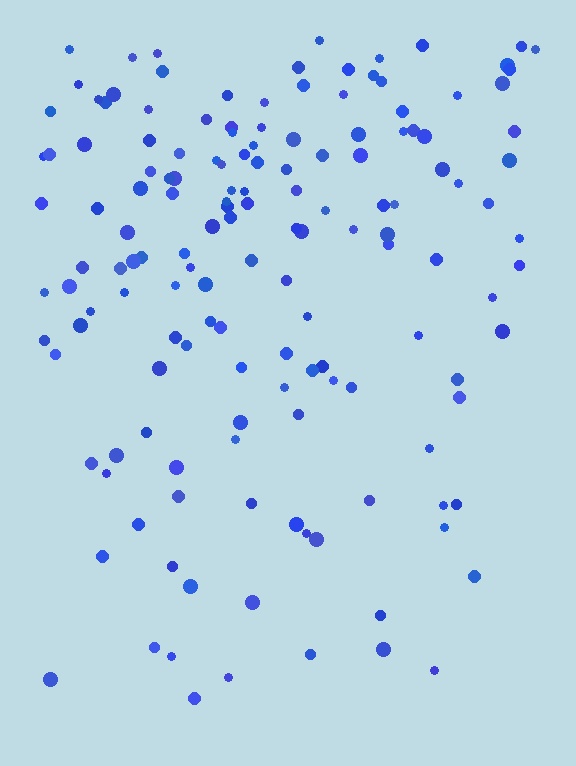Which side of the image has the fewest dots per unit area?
The bottom.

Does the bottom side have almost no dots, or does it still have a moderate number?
Still a moderate number, just noticeably fewer than the top.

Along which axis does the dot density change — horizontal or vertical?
Vertical.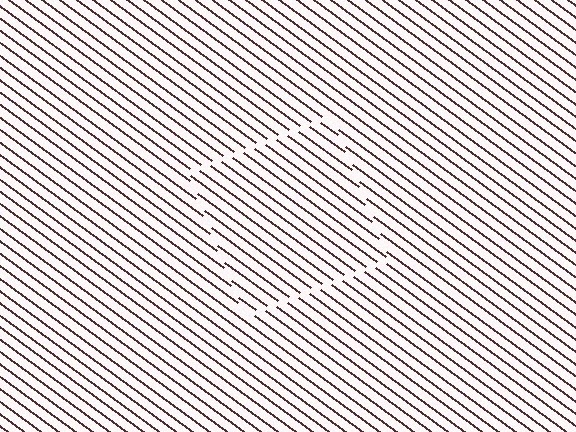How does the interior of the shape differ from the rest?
The interior of the shape contains the same grating, shifted by half a period — the contour is defined by the phase discontinuity where line-ends from the inner and outer gratings abut.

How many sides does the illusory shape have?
4 sides — the line-ends trace a square.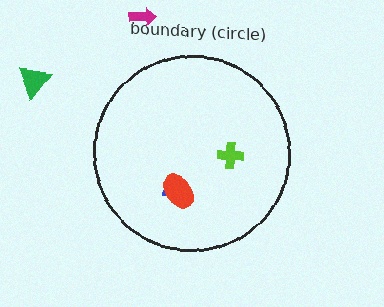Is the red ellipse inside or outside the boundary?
Inside.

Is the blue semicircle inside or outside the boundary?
Inside.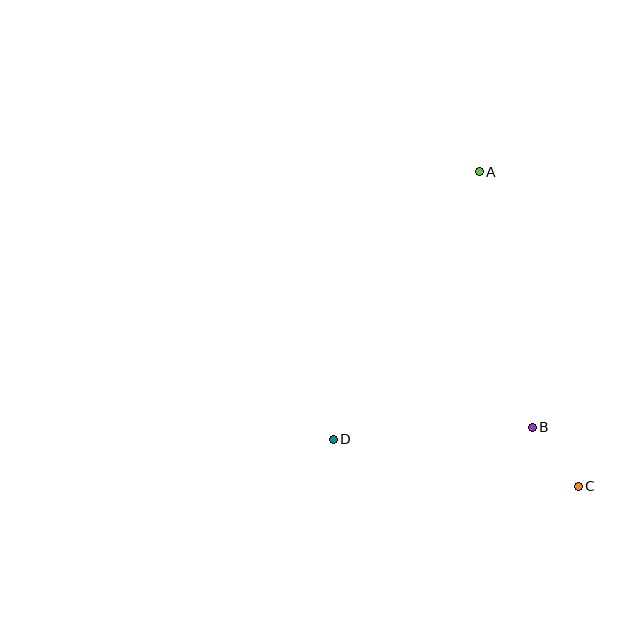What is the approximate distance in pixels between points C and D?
The distance between C and D is approximately 249 pixels.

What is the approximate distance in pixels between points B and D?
The distance between B and D is approximately 199 pixels.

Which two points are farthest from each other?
Points A and C are farthest from each other.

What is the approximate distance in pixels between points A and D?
The distance between A and D is approximately 305 pixels.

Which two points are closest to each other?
Points B and C are closest to each other.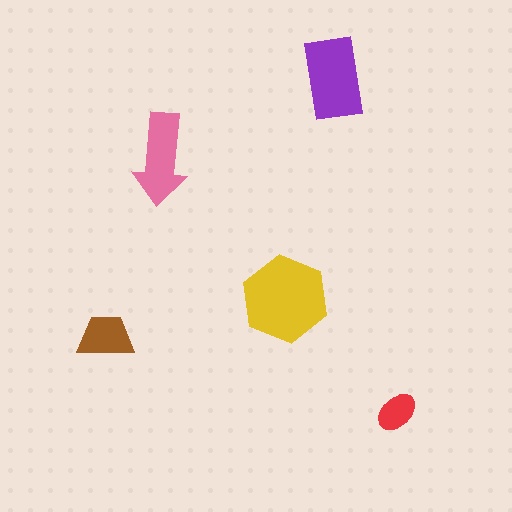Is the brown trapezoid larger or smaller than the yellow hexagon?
Smaller.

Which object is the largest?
The yellow hexagon.